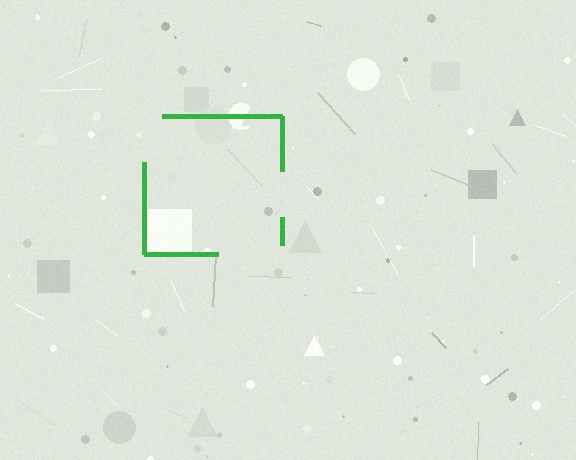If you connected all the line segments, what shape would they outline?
They would outline a square.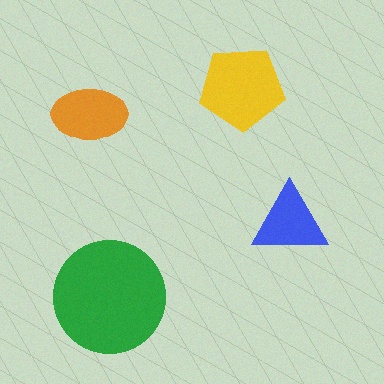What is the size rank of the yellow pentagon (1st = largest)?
2nd.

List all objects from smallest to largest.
The blue triangle, the orange ellipse, the yellow pentagon, the green circle.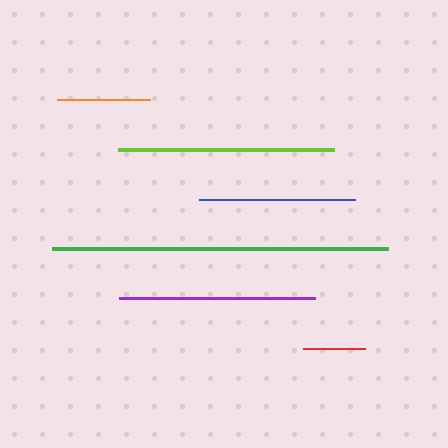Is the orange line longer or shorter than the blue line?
The blue line is longer than the orange line.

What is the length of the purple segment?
The purple segment is approximately 196 pixels long.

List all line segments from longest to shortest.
From longest to shortest: green, lime, purple, blue, orange, red.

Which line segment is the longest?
The green line is the longest at approximately 336 pixels.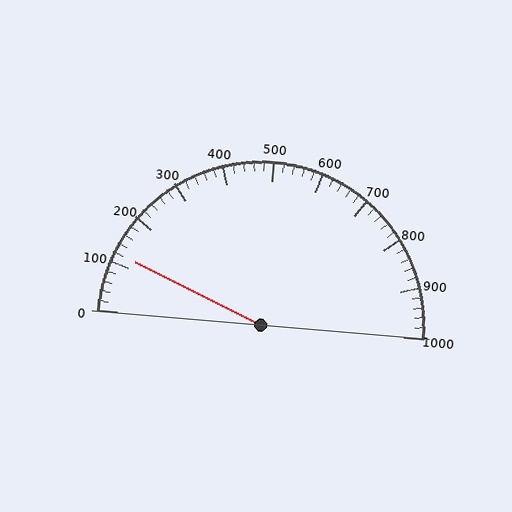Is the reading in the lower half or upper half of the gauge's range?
The reading is in the lower half of the range (0 to 1000).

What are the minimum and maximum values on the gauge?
The gauge ranges from 0 to 1000.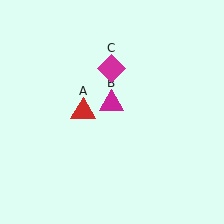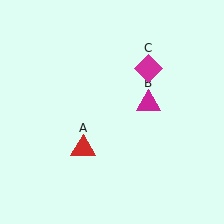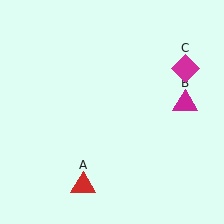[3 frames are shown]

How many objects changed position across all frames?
3 objects changed position: red triangle (object A), magenta triangle (object B), magenta diamond (object C).